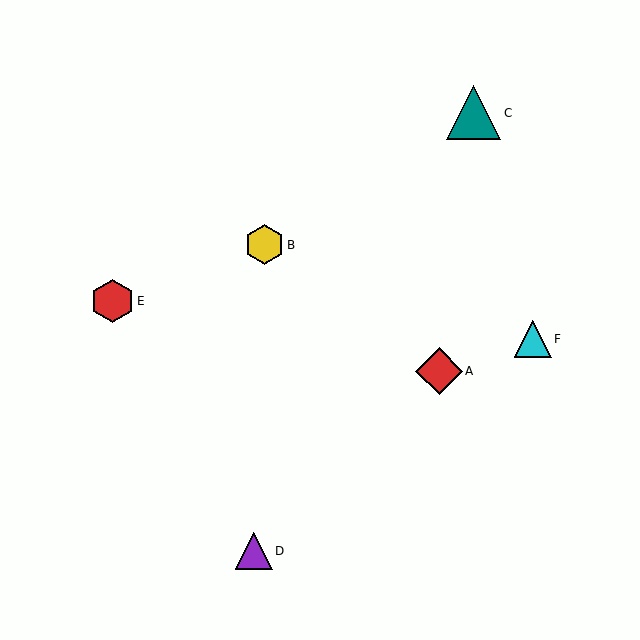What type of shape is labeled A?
Shape A is a red diamond.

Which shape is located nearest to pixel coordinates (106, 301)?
The red hexagon (labeled E) at (113, 301) is nearest to that location.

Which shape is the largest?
The teal triangle (labeled C) is the largest.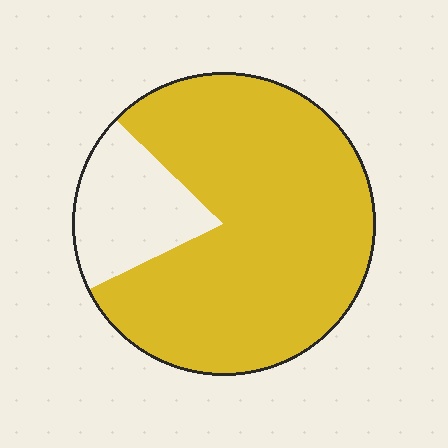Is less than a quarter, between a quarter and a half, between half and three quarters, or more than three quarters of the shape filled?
More than three quarters.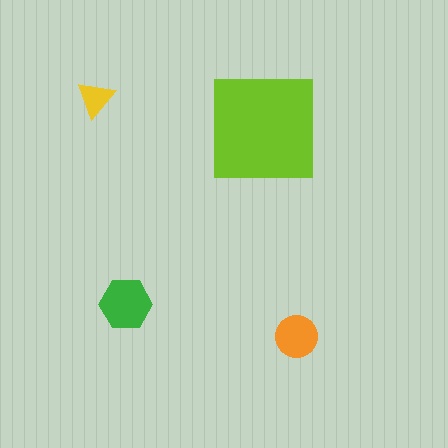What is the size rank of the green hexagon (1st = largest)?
2nd.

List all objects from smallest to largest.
The yellow triangle, the orange circle, the green hexagon, the lime square.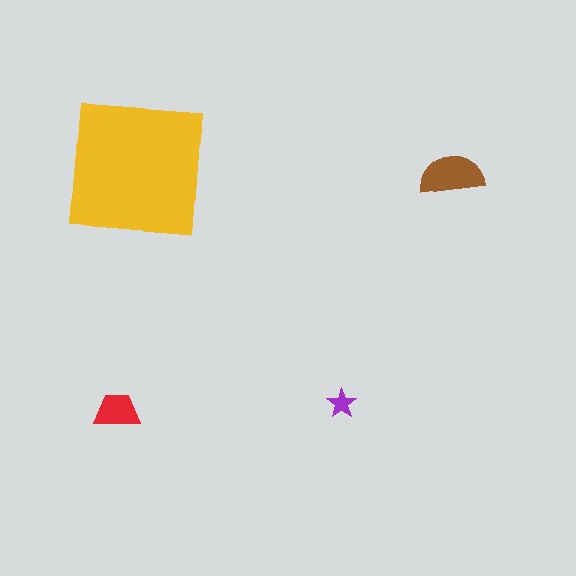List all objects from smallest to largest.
The purple star, the red trapezoid, the brown semicircle, the yellow square.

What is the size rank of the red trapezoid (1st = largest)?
3rd.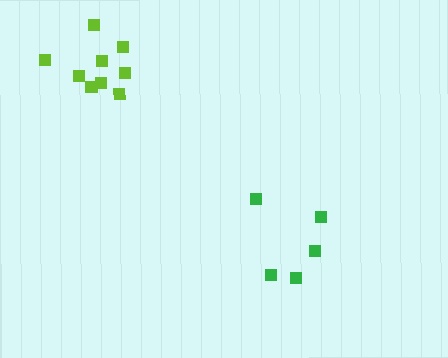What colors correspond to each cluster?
The clusters are colored: green, lime.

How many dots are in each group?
Group 1: 5 dots, Group 2: 9 dots (14 total).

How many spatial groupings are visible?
There are 2 spatial groupings.